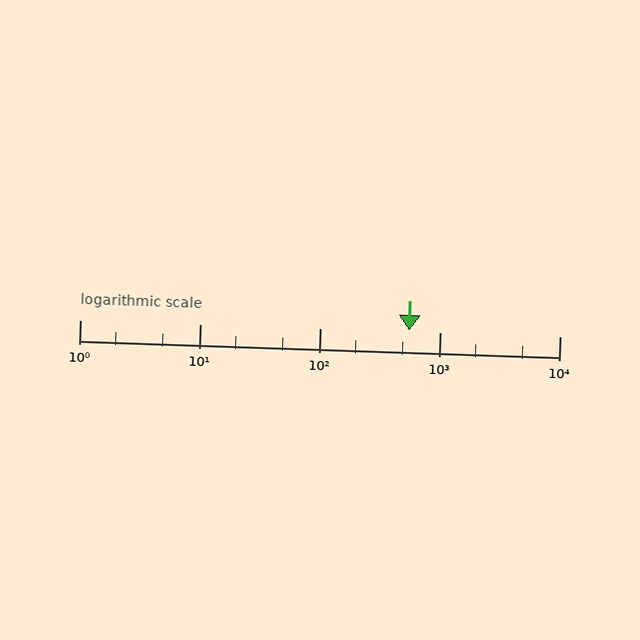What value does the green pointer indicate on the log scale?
The pointer indicates approximately 560.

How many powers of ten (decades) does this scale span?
The scale spans 4 decades, from 1 to 10000.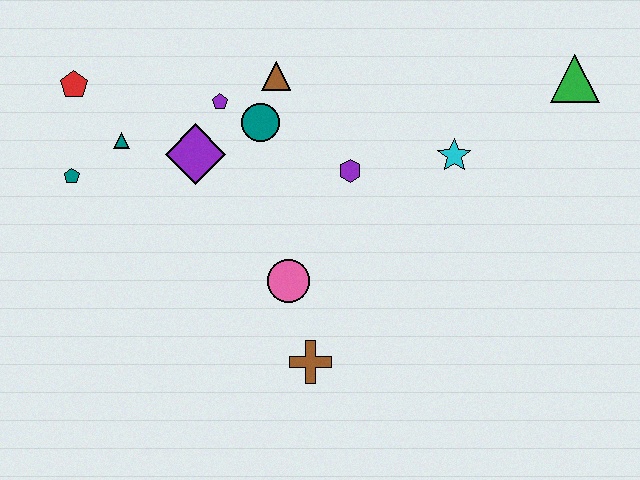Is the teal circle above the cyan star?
Yes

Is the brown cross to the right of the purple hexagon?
No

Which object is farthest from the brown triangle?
The green triangle is farthest from the brown triangle.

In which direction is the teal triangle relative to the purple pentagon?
The teal triangle is to the left of the purple pentagon.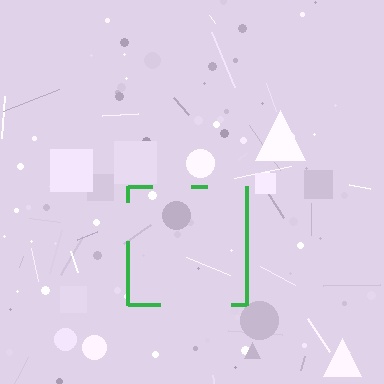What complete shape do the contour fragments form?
The contour fragments form a square.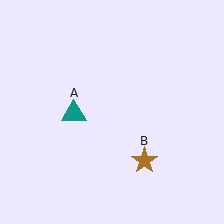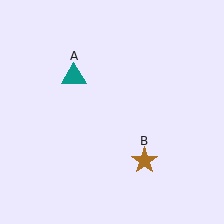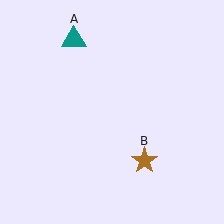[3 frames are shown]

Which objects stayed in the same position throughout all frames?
Brown star (object B) remained stationary.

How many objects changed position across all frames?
1 object changed position: teal triangle (object A).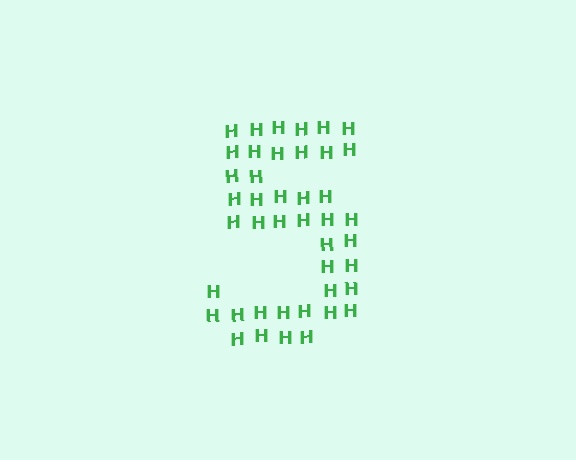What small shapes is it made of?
It is made of small letter H's.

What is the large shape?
The large shape is the digit 5.